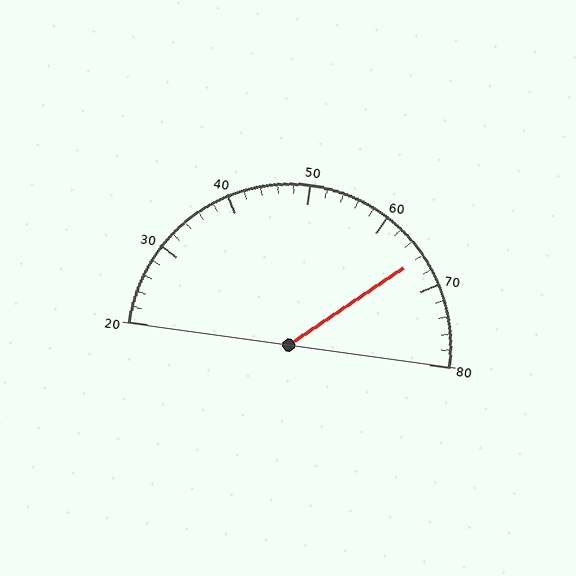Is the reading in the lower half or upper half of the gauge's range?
The reading is in the upper half of the range (20 to 80).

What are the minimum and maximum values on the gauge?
The gauge ranges from 20 to 80.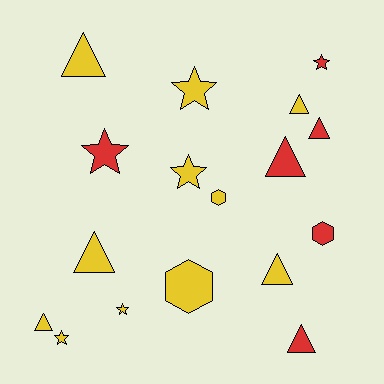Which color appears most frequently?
Yellow, with 11 objects.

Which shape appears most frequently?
Triangle, with 8 objects.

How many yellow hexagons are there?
There are 2 yellow hexagons.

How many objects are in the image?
There are 17 objects.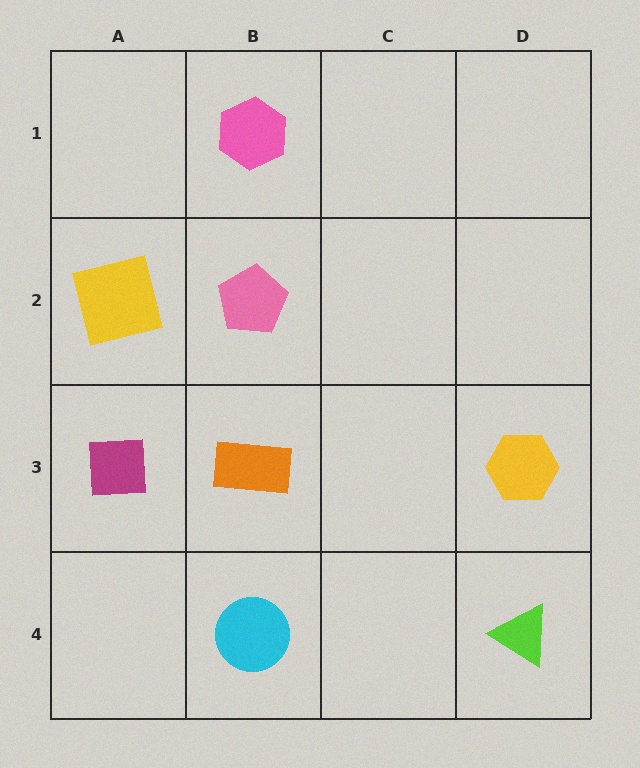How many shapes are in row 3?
3 shapes.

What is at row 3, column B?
An orange rectangle.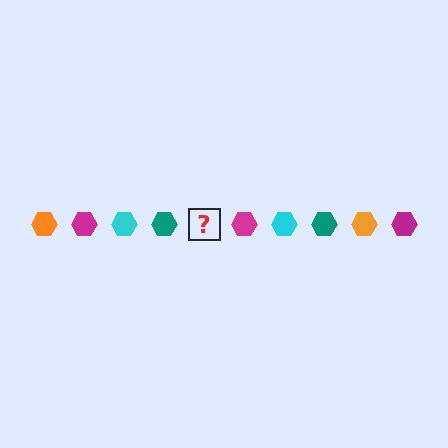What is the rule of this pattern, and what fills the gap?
The rule is that the pattern cycles through orange, magenta, cyan, teal hexagons. The gap should be filled with an orange hexagon.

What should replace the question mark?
The question mark should be replaced with an orange hexagon.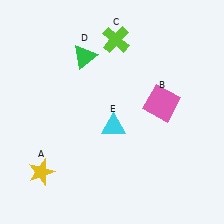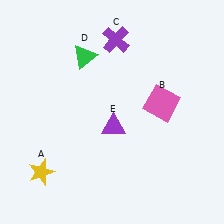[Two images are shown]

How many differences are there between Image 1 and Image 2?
There are 2 differences between the two images.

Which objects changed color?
C changed from lime to purple. E changed from cyan to purple.